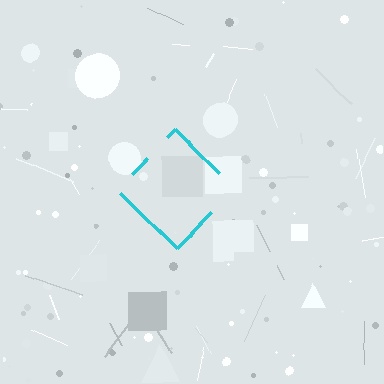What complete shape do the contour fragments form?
The contour fragments form a diamond.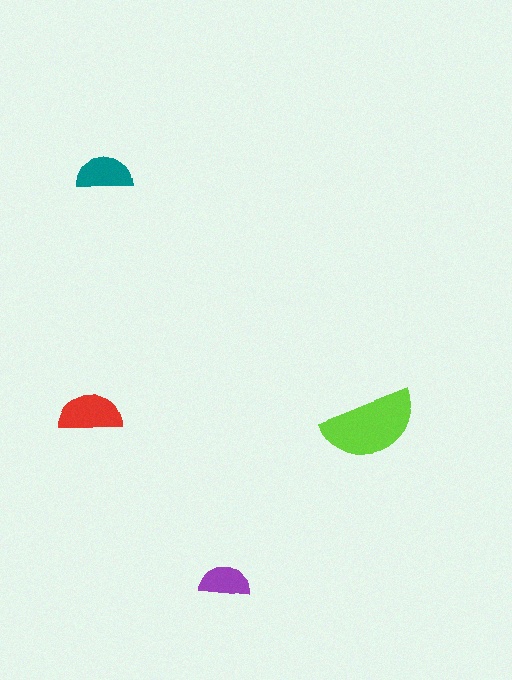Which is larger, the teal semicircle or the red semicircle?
The red one.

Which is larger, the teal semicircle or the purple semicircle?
The teal one.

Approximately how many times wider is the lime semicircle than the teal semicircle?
About 1.5 times wider.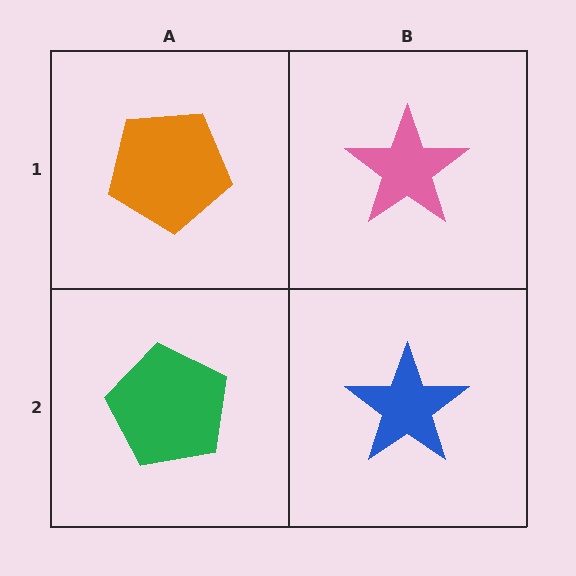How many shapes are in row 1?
2 shapes.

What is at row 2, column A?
A green pentagon.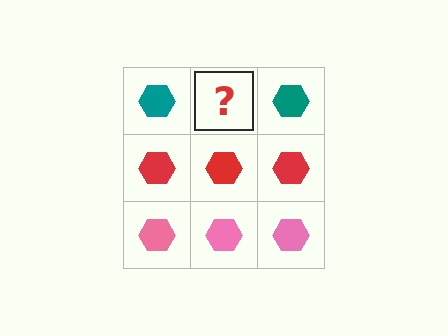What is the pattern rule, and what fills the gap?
The rule is that each row has a consistent color. The gap should be filled with a teal hexagon.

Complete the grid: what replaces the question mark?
The question mark should be replaced with a teal hexagon.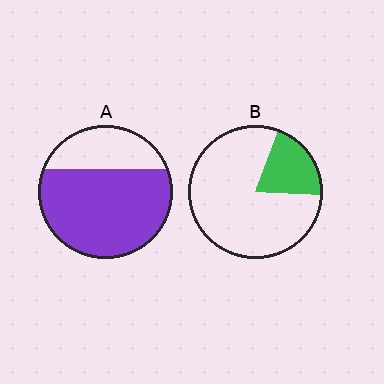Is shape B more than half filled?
No.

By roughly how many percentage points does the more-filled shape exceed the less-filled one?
By roughly 50 percentage points (A over B).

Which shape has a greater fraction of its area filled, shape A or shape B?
Shape A.